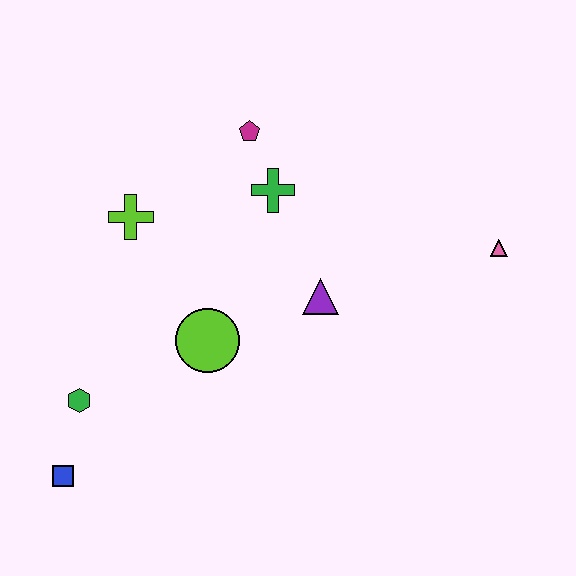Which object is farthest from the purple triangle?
The blue square is farthest from the purple triangle.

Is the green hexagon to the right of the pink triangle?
No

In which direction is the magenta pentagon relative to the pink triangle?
The magenta pentagon is to the left of the pink triangle.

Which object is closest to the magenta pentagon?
The green cross is closest to the magenta pentagon.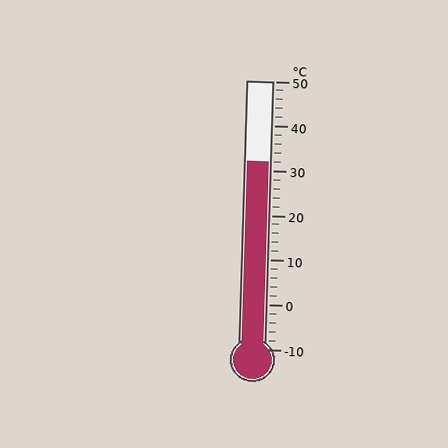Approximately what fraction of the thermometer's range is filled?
The thermometer is filled to approximately 70% of its range.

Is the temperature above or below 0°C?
The temperature is above 0°C.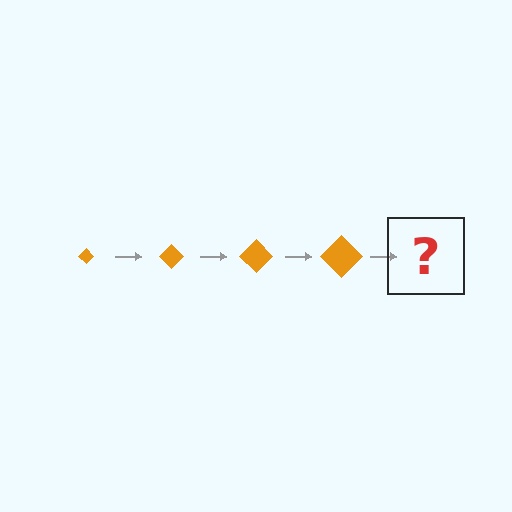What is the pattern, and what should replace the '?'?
The pattern is that the diamond gets progressively larger each step. The '?' should be an orange diamond, larger than the previous one.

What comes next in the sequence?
The next element should be an orange diamond, larger than the previous one.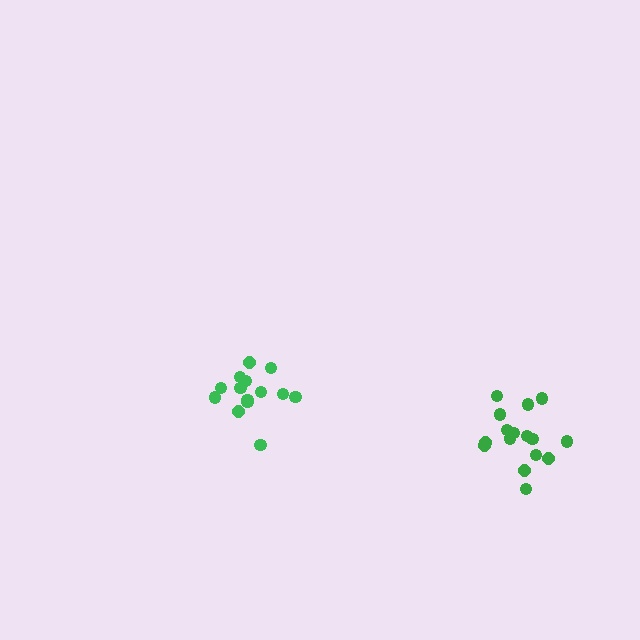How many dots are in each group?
Group 1: 16 dots, Group 2: 14 dots (30 total).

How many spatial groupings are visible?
There are 2 spatial groupings.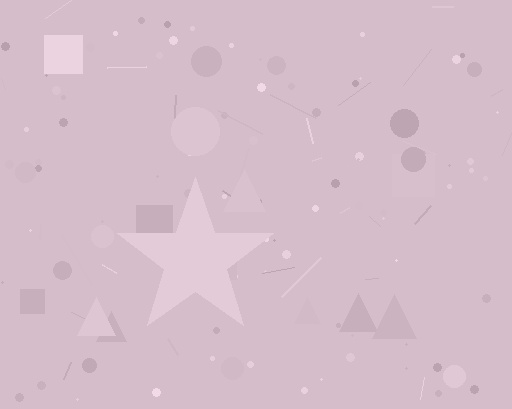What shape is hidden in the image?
A star is hidden in the image.